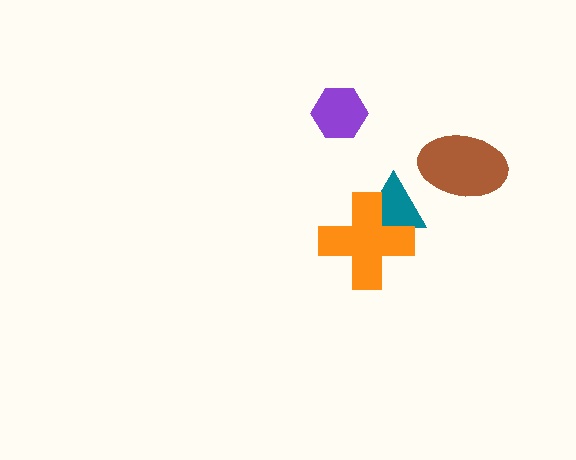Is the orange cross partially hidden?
No, no other shape covers it.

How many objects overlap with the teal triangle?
1 object overlaps with the teal triangle.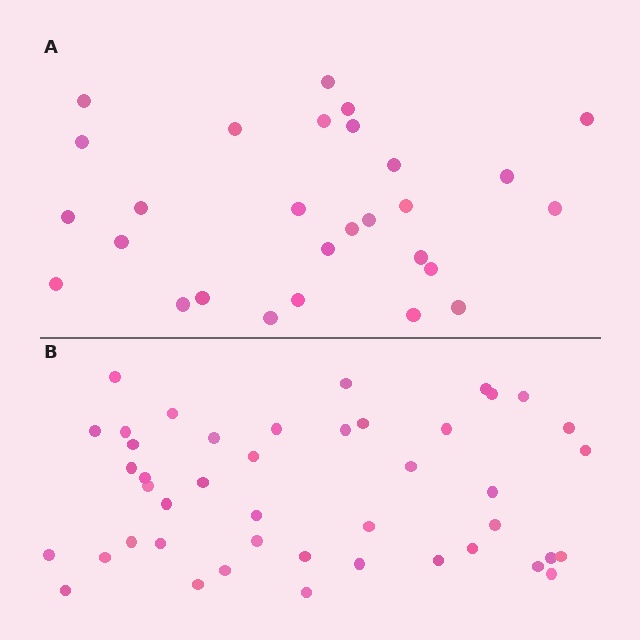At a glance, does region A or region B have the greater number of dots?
Region B (the bottom region) has more dots.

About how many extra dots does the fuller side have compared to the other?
Region B has approximately 15 more dots than region A.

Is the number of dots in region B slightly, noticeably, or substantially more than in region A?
Region B has substantially more. The ratio is roughly 1.6 to 1.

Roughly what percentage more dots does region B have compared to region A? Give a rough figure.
About 55% more.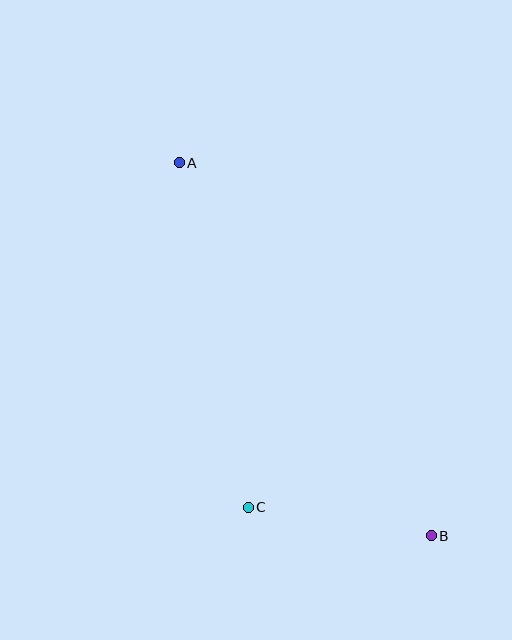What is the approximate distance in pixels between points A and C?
The distance between A and C is approximately 352 pixels.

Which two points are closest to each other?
Points B and C are closest to each other.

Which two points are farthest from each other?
Points A and B are farthest from each other.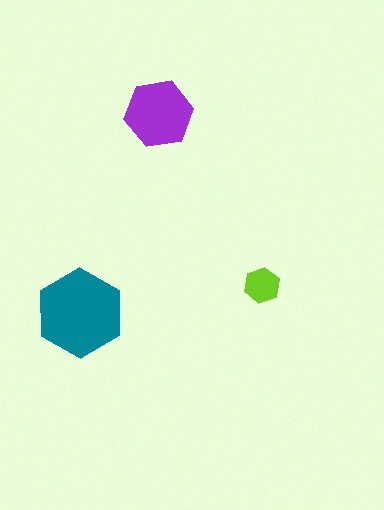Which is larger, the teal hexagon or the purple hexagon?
The teal one.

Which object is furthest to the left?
The teal hexagon is leftmost.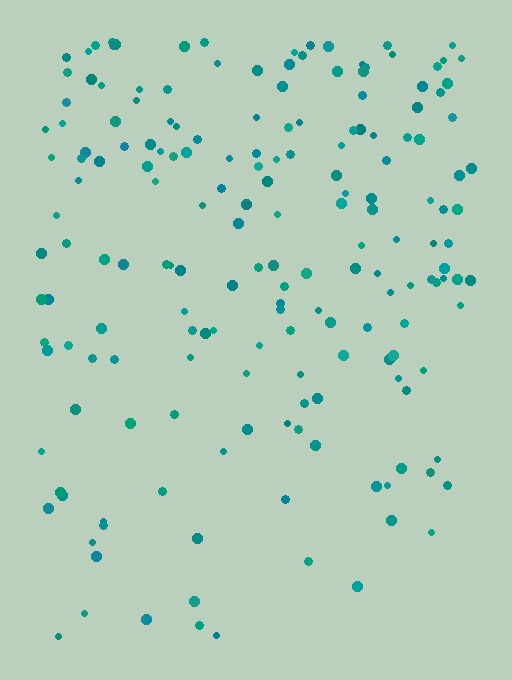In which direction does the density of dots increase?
From bottom to top, with the top side densest.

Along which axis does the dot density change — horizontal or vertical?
Vertical.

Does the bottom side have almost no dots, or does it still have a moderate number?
Still a moderate number, just noticeably fewer than the top.